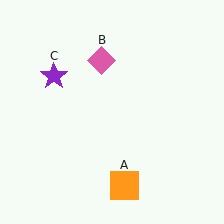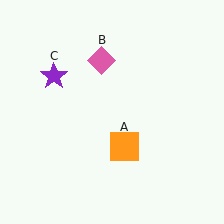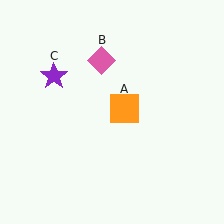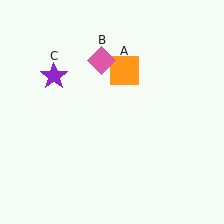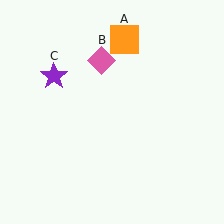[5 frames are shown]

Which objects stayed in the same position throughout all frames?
Pink diamond (object B) and purple star (object C) remained stationary.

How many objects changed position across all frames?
1 object changed position: orange square (object A).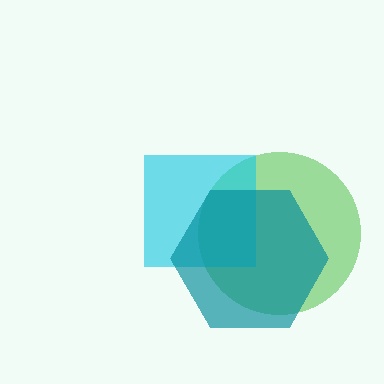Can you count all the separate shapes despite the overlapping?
Yes, there are 3 separate shapes.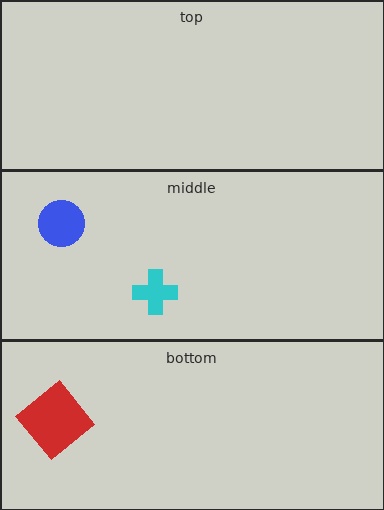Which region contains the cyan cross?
The middle region.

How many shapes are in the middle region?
2.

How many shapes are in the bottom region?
1.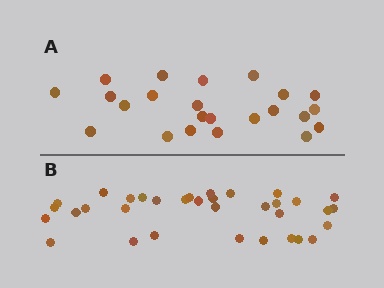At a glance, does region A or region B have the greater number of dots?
Region B (the bottom region) has more dots.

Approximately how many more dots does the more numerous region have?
Region B has roughly 12 or so more dots than region A.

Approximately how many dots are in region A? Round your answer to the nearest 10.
About 20 dots. (The exact count is 23, which rounds to 20.)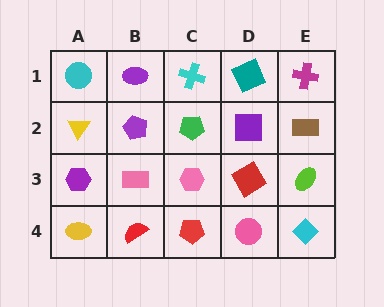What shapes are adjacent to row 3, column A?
A yellow triangle (row 2, column A), a yellow ellipse (row 4, column A), a pink rectangle (row 3, column B).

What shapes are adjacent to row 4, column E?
A lime ellipse (row 3, column E), a pink circle (row 4, column D).